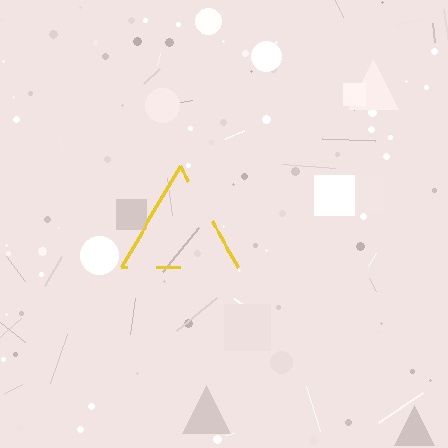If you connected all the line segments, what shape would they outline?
They would outline a triangle.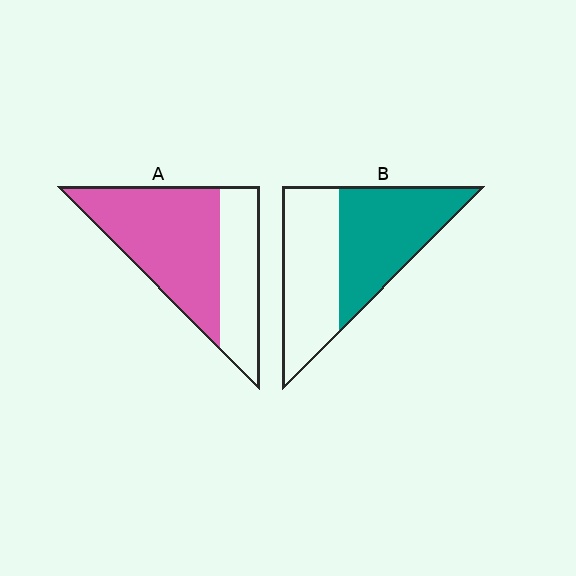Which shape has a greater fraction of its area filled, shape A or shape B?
Shape A.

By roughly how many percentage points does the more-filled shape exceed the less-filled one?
By roughly 15 percentage points (A over B).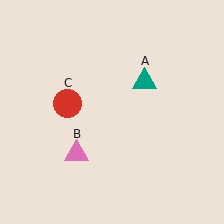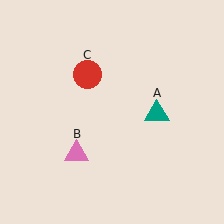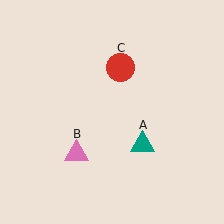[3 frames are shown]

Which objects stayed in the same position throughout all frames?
Pink triangle (object B) remained stationary.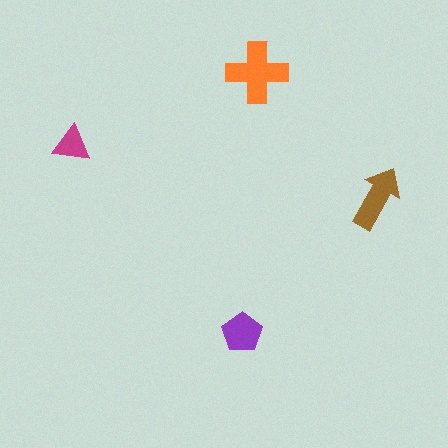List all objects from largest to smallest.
The orange cross, the brown arrow, the purple pentagon, the magenta triangle.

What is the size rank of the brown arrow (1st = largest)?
2nd.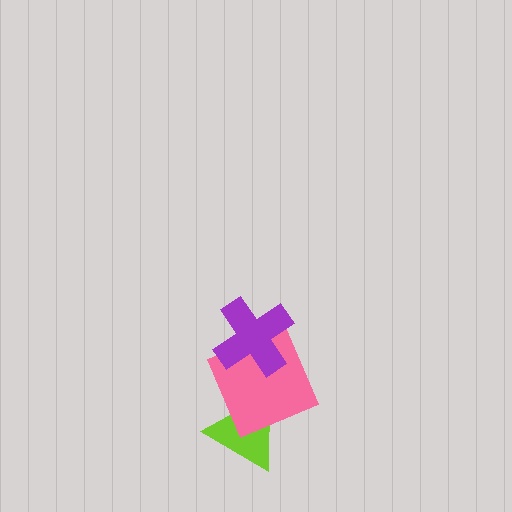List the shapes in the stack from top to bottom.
From top to bottom: the purple cross, the pink square, the lime triangle.